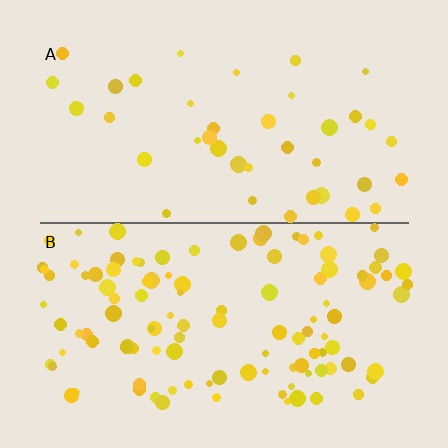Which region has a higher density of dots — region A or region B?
B (the bottom).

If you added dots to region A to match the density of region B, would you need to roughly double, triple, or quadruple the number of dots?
Approximately triple.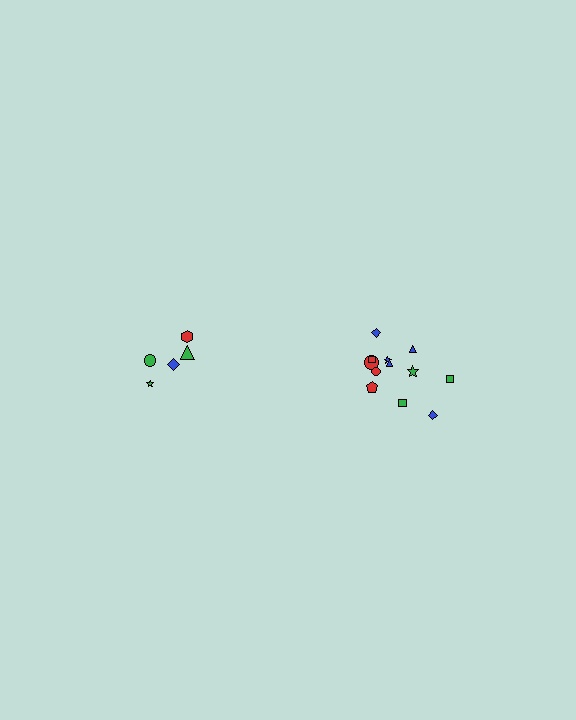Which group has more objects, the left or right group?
The right group.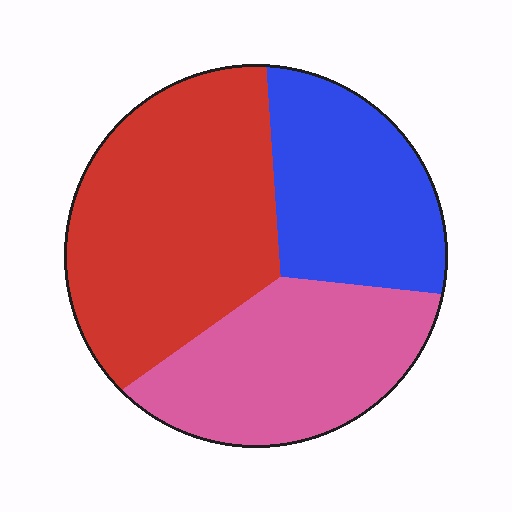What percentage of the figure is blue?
Blue covers roughly 25% of the figure.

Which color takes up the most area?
Red, at roughly 45%.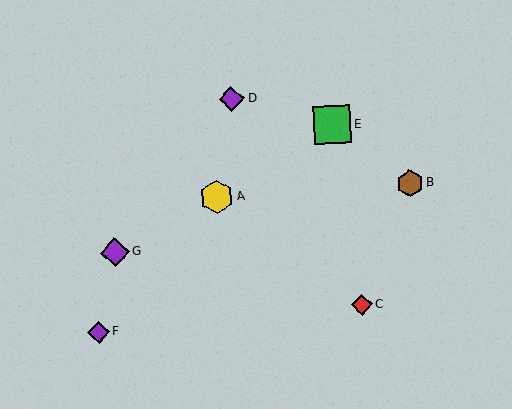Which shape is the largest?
The green square (labeled E) is the largest.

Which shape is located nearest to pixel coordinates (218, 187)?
The yellow hexagon (labeled A) at (217, 197) is nearest to that location.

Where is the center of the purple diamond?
The center of the purple diamond is at (98, 332).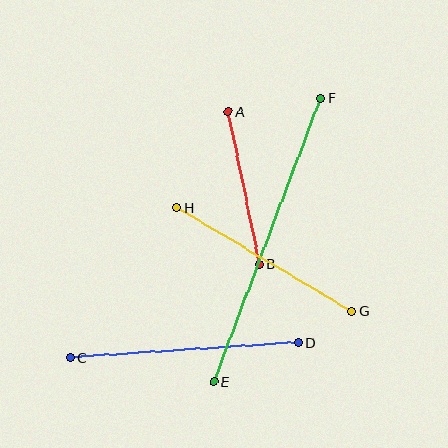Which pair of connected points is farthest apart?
Points E and F are farthest apart.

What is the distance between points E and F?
The distance is approximately 303 pixels.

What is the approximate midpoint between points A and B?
The midpoint is at approximately (244, 188) pixels.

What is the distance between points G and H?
The distance is approximately 203 pixels.